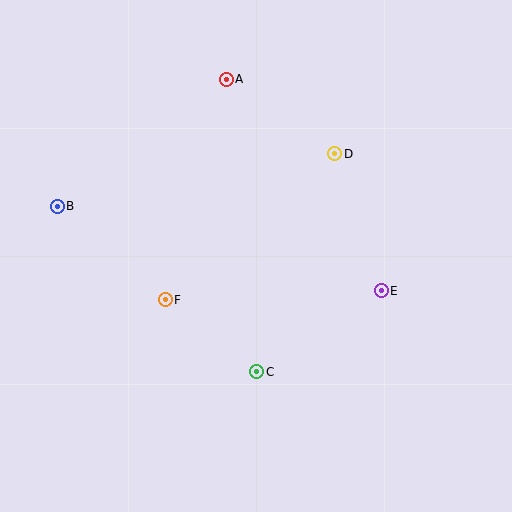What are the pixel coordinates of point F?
Point F is at (165, 300).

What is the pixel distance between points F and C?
The distance between F and C is 117 pixels.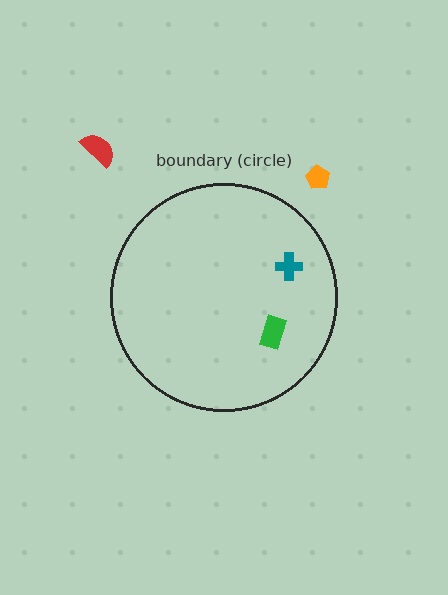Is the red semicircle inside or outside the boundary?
Outside.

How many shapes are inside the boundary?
2 inside, 2 outside.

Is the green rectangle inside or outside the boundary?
Inside.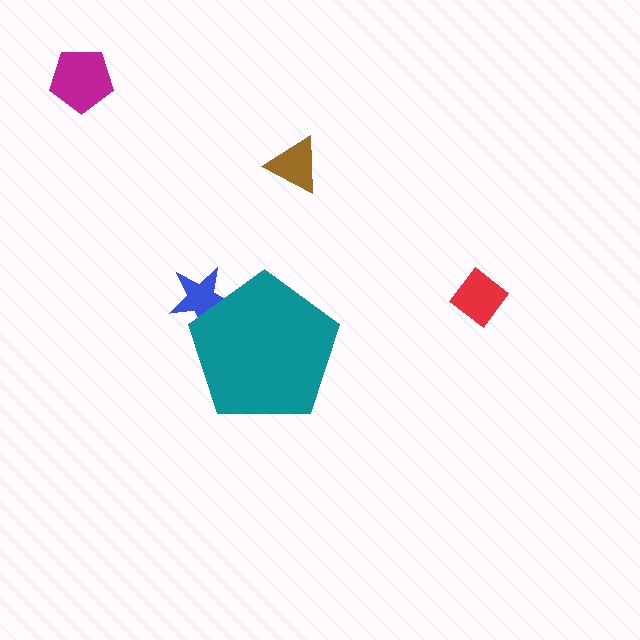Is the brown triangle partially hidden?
No, the brown triangle is fully visible.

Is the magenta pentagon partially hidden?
No, the magenta pentagon is fully visible.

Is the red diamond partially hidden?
No, the red diamond is fully visible.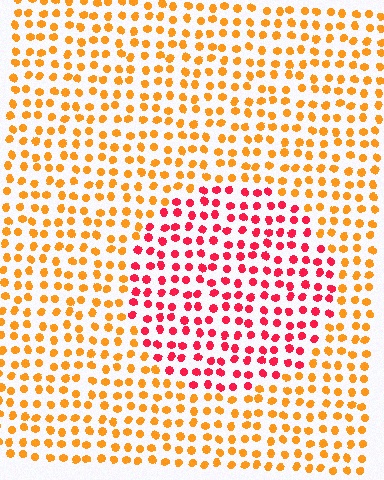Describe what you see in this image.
The image is filled with small orange elements in a uniform arrangement. A circle-shaped region is visible where the elements are tinted to a slightly different hue, forming a subtle color boundary.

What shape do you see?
I see a circle.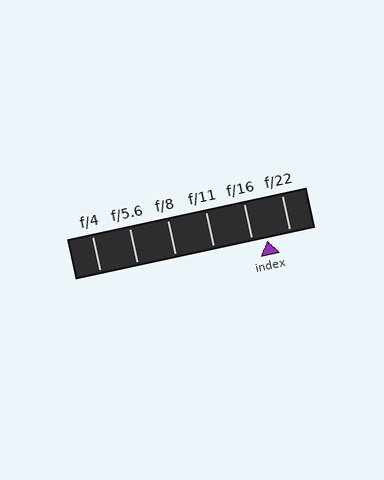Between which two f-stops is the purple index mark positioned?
The index mark is between f/16 and f/22.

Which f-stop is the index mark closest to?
The index mark is closest to f/16.